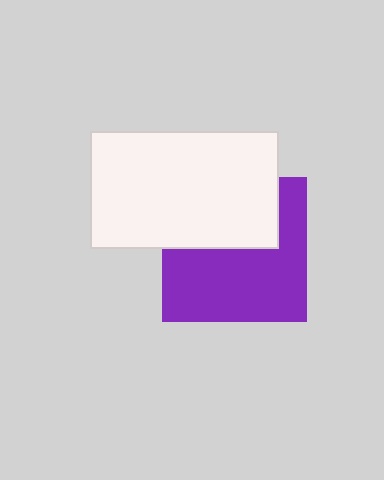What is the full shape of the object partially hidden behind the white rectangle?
The partially hidden object is a purple square.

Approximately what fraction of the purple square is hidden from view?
Roughly 40% of the purple square is hidden behind the white rectangle.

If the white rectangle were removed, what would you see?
You would see the complete purple square.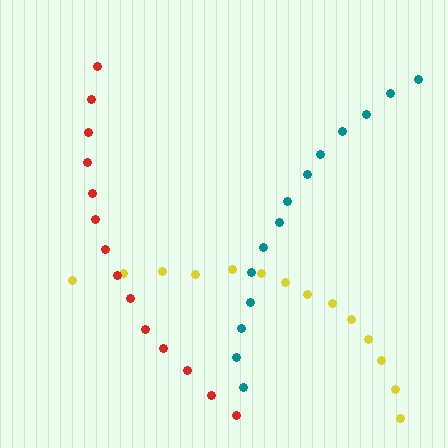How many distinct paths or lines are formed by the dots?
There are 3 distinct paths.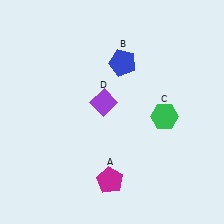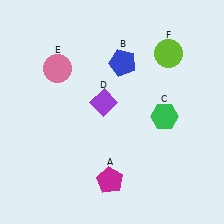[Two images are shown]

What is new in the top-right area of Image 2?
A lime circle (F) was added in the top-right area of Image 2.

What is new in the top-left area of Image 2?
A pink circle (E) was added in the top-left area of Image 2.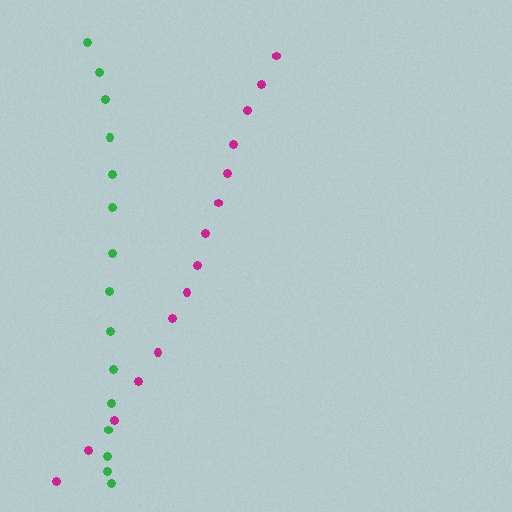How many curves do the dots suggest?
There are 2 distinct paths.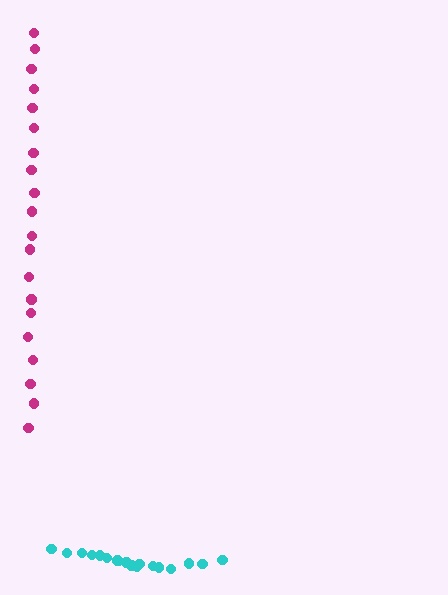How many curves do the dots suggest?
There are 2 distinct paths.